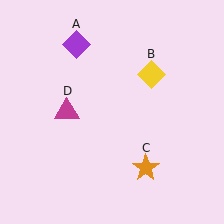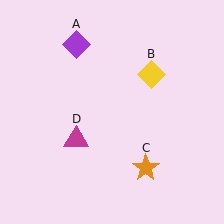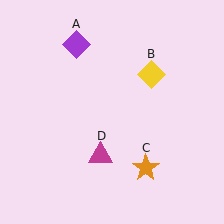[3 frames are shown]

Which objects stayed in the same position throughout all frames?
Purple diamond (object A) and yellow diamond (object B) and orange star (object C) remained stationary.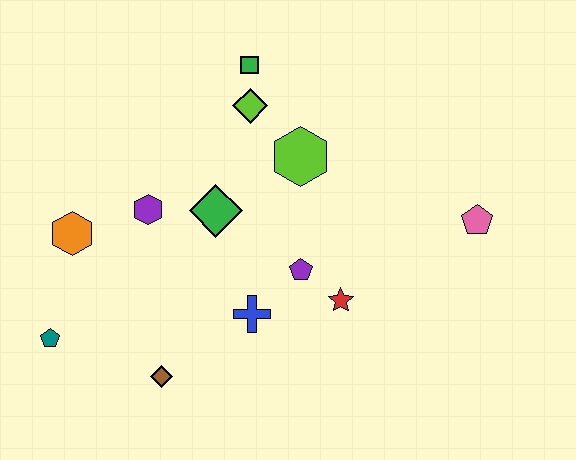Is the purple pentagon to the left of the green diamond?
No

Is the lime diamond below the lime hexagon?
No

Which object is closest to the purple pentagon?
The red star is closest to the purple pentagon.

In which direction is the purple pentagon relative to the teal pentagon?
The purple pentagon is to the right of the teal pentagon.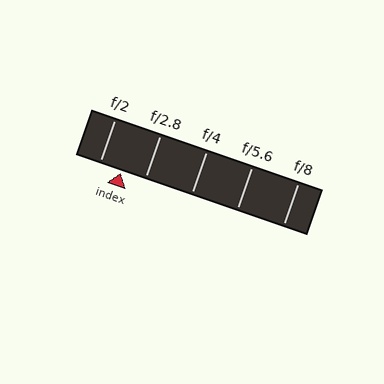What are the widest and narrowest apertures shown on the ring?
The widest aperture shown is f/2 and the narrowest is f/8.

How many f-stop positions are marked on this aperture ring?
There are 5 f-stop positions marked.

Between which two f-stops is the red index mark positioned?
The index mark is between f/2 and f/2.8.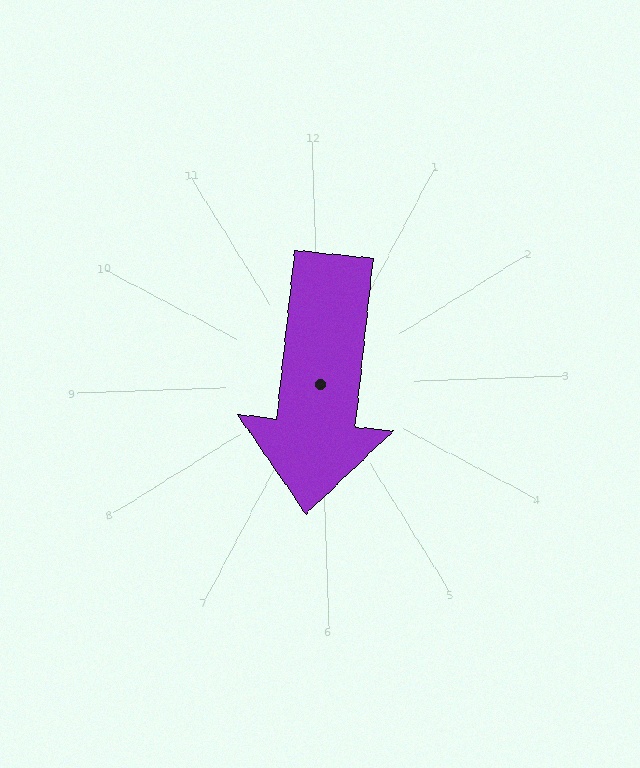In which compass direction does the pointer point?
South.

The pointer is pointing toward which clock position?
Roughly 6 o'clock.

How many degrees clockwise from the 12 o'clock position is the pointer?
Approximately 188 degrees.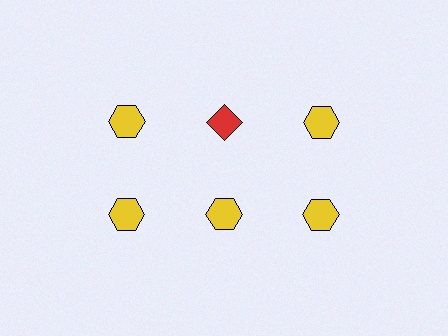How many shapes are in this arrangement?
There are 6 shapes arranged in a grid pattern.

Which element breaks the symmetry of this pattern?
The red diamond in the top row, second from left column breaks the symmetry. All other shapes are yellow hexagons.